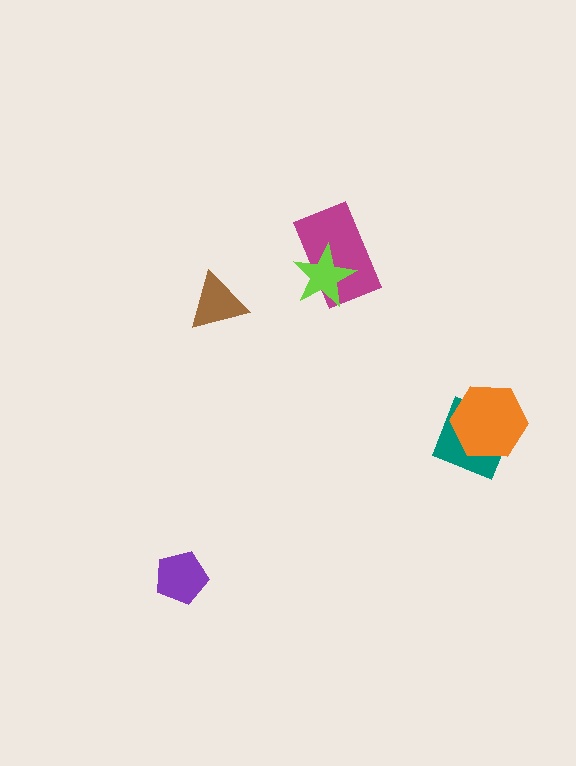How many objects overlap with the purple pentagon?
0 objects overlap with the purple pentagon.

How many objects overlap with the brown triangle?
0 objects overlap with the brown triangle.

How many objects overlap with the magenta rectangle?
1 object overlaps with the magenta rectangle.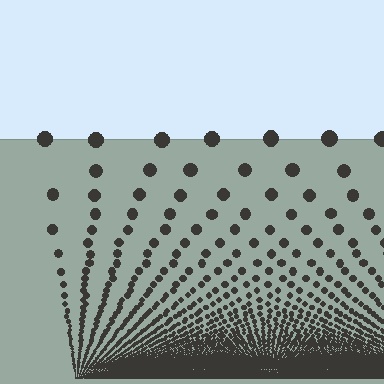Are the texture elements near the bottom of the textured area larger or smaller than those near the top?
Smaller. The gradient is inverted — elements near the bottom are smaller and denser.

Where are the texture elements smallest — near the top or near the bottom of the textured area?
Near the bottom.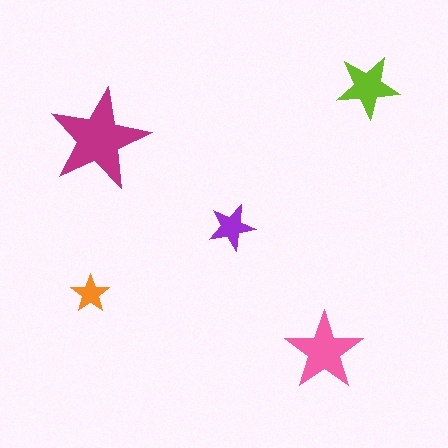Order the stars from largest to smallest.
the magenta one, the pink one, the lime one, the purple one, the orange one.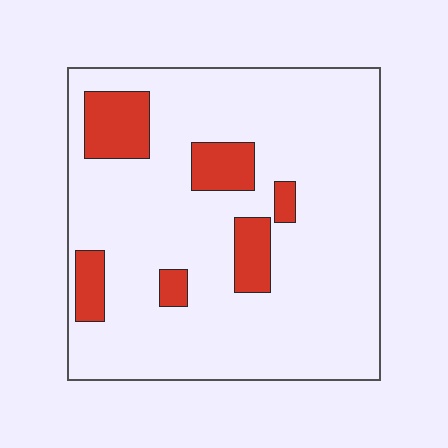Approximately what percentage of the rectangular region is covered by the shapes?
Approximately 15%.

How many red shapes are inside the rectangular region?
6.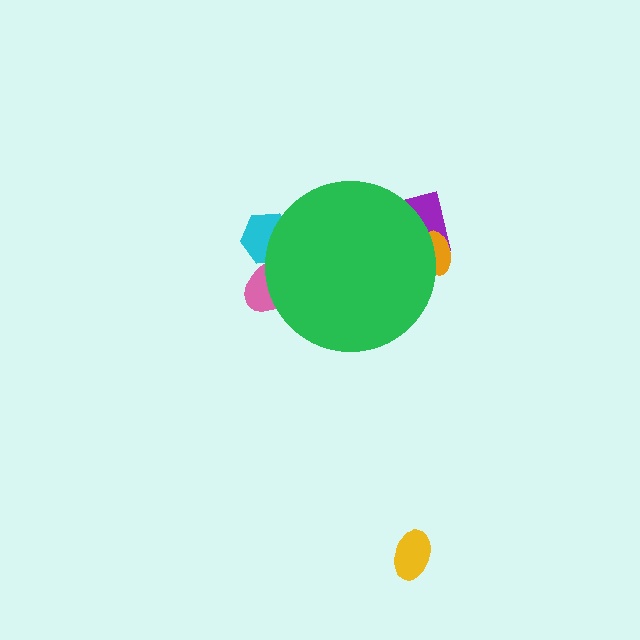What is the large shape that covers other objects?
A green circle.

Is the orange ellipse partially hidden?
Yes, the orange ellipse is partially hidden behind the green circle.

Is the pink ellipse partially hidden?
Yes, the pink ellipse is partially hidden behind the green circle.